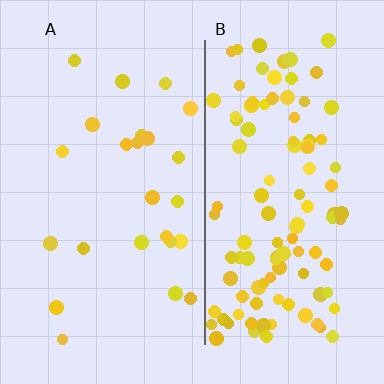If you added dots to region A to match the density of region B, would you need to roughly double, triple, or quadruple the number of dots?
Approximately quadruple.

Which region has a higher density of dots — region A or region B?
B (the right).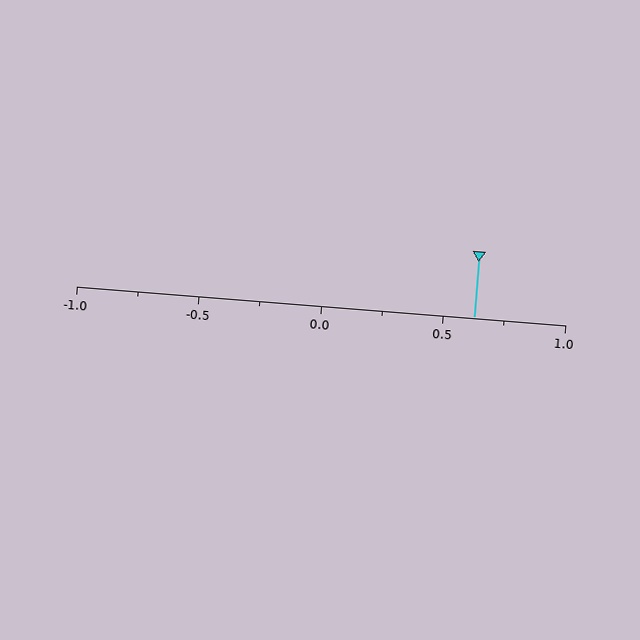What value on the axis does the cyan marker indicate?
The marker indicates approximately 0.62.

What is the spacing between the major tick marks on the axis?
The major ticks are spaced 0.5 apart.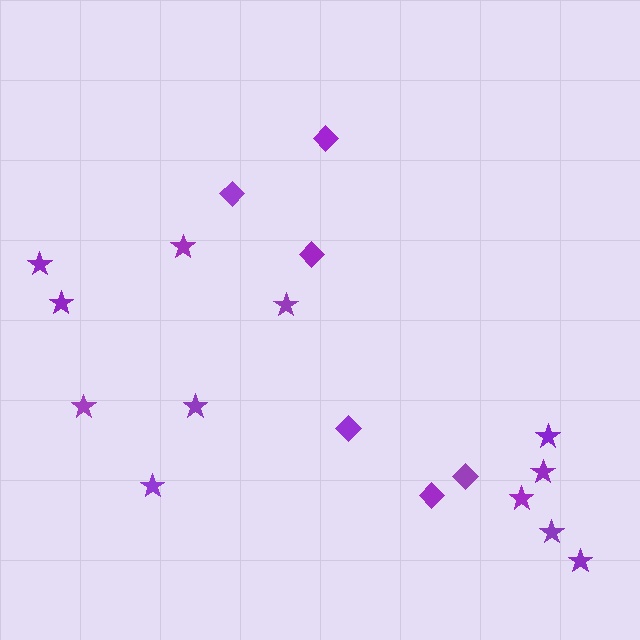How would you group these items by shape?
There are 2 groups: one group of diamonds (6) and one group of stars (12).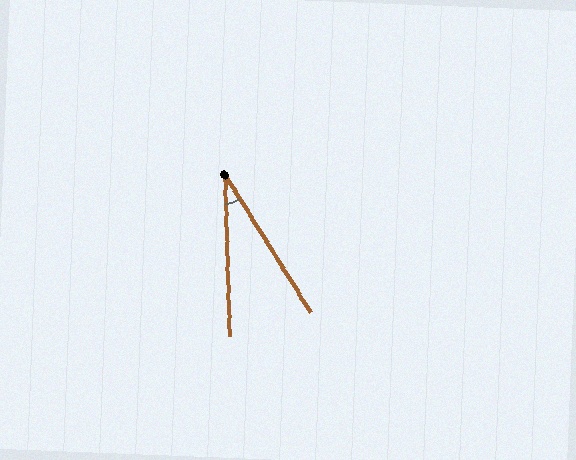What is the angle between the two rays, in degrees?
Approximately 30 degrees.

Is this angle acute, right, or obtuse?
It is acute.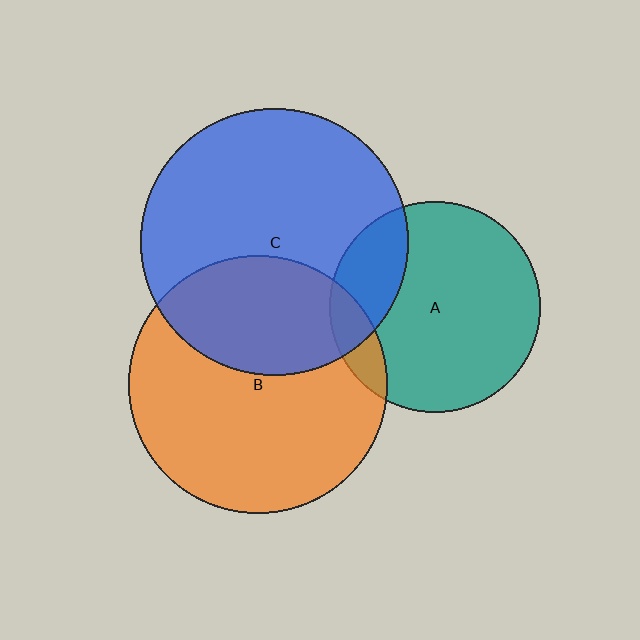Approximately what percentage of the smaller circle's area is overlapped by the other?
Approximately 10%.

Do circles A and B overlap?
Yes.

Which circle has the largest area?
Circle C (blue).